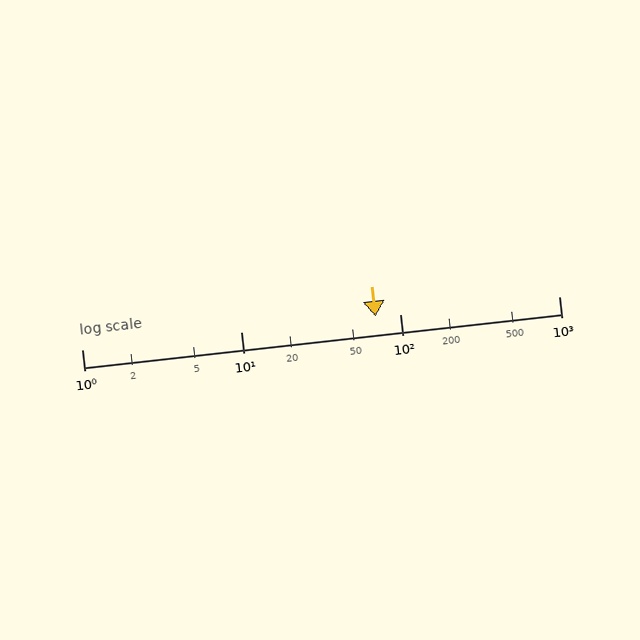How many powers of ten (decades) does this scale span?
The scale spans 3 decades, from 1 to 1000.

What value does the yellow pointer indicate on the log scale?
The pointer indicates approximately 70.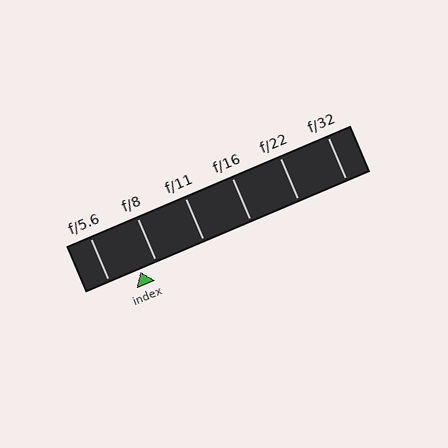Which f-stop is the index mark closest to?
The index mark is closest to f/8.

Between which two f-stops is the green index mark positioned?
The index mark is between f/5.6 and f/8.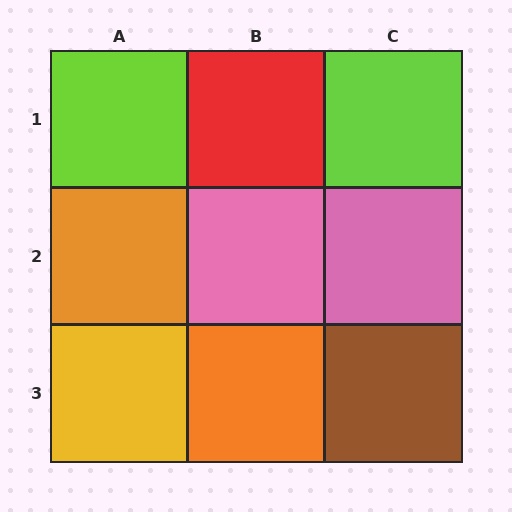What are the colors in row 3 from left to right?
Yellow, orange, brown.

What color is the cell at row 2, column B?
Pink.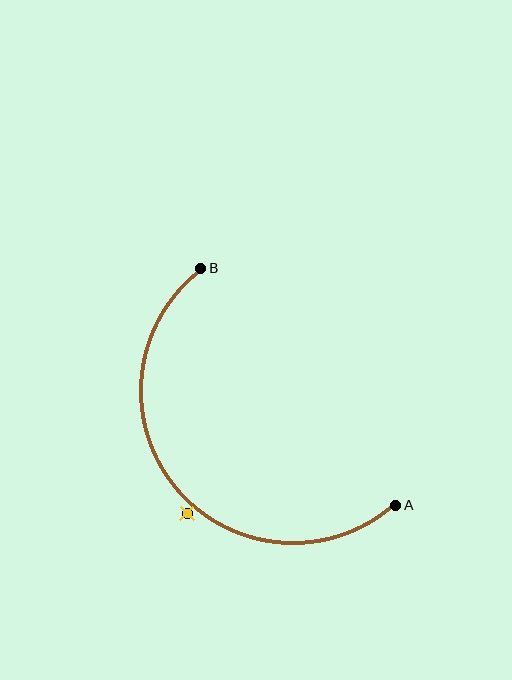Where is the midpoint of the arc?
The arc midpoint is the point on the curve farthest from the straight line joining A and B. It sits below and to the left of that line.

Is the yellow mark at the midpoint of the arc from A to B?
No — the yellow mark does not lie on the arc at all. It sits slightly outside the curve.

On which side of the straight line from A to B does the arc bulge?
The arc bulges below and to the left of the straight line connecting A and B.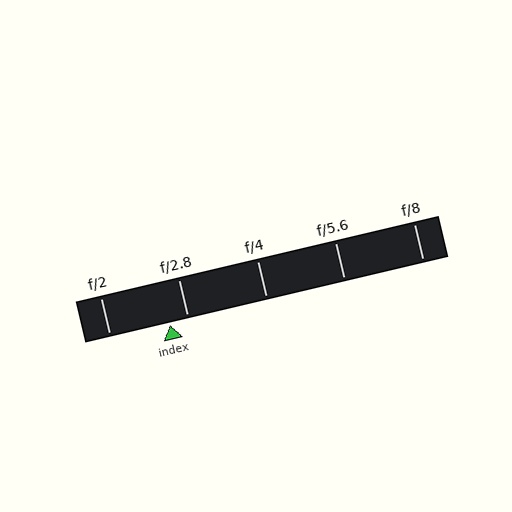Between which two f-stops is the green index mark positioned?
The index mark is between f/2 and f/2.8.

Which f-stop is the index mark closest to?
The index mark is closest to f/2.8.